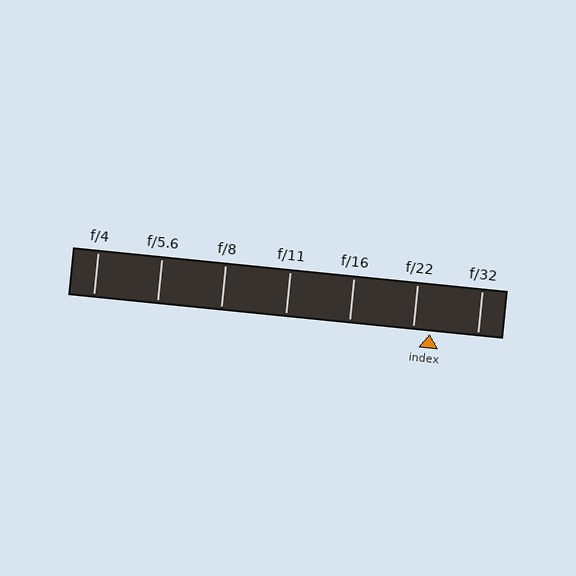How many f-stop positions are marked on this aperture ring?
There are 7 f-stop positions marked.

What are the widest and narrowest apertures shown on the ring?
The widest aperture shown is f/4 and the narrowest is f/32.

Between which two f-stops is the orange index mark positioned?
The index mark is between f/22 and f/32.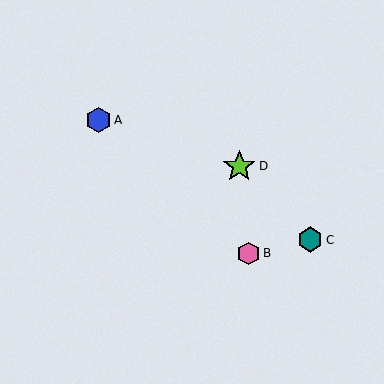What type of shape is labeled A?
Shape A is a blue hexagon.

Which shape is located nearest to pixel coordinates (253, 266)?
The pink hexagon (labeled B) at (249, 253) is nearest to that location.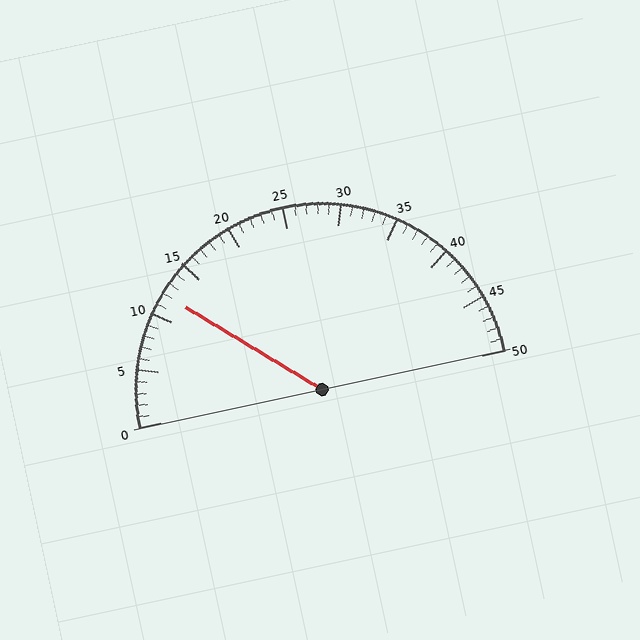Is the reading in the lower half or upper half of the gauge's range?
The reading is in the lower half of the range (0 to 50).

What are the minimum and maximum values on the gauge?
The gauge ranges from 0 to 50.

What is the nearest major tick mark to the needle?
The nearest major tick mark is 10.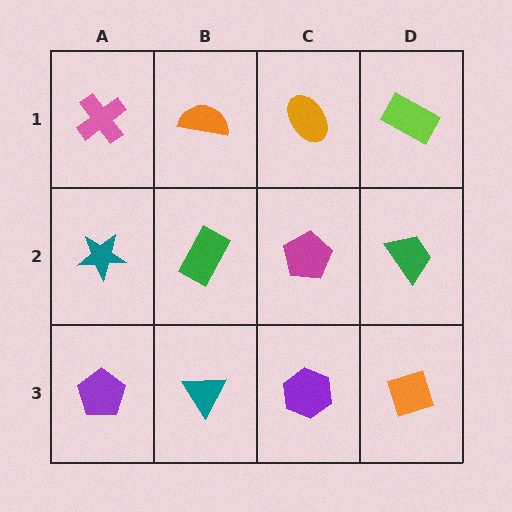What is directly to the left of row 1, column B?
A pink cross.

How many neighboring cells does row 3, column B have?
3.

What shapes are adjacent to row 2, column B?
An orange semicircle (row 1, column B), a teal triangle (row 3, column B), a teal star (row 2, column A), a magenta pentagon (row 2, column C).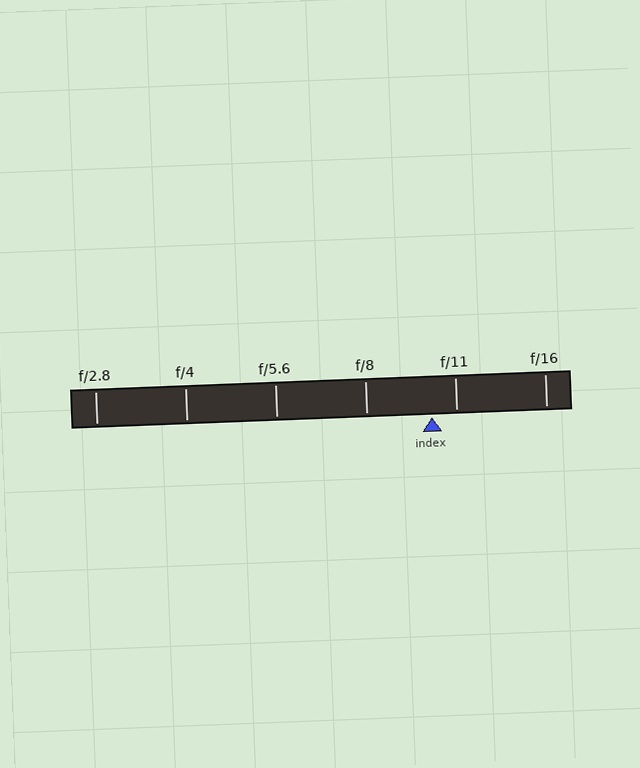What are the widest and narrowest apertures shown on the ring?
The widest aperture shown is f/2.8 and the narrowest is f/16.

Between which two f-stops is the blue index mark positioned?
The index mark is between f/8 and f/11.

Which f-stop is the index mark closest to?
The index mark is closest to f/11.